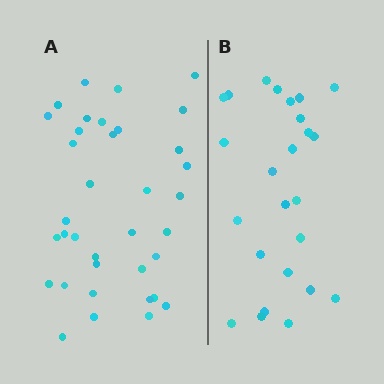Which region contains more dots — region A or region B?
Region A (the left region) has more dots.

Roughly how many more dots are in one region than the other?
Region A has roughly 12 or so more dots than region B.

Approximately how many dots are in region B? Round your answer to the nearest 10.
About 20 dots. (The exact count is 25, which rounds to 20.)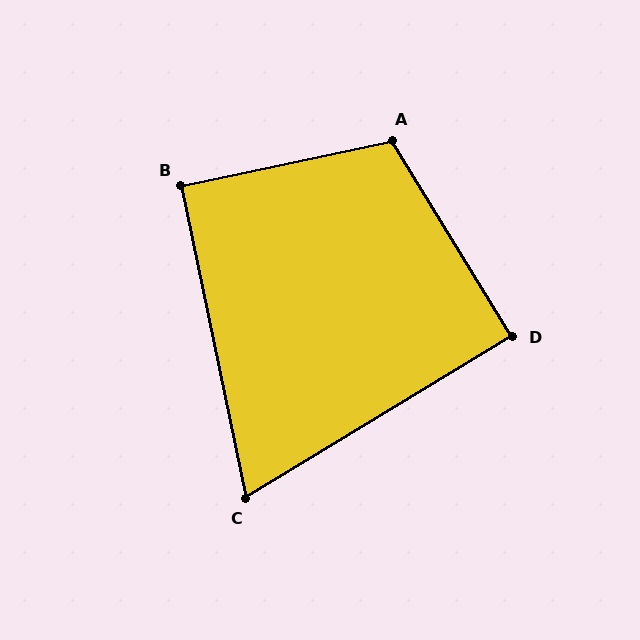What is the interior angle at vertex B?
Approximately 90 degrees (approximately right).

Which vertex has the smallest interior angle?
C, at approximately 71 degrees.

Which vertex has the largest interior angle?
A, at approximately 109 degrees.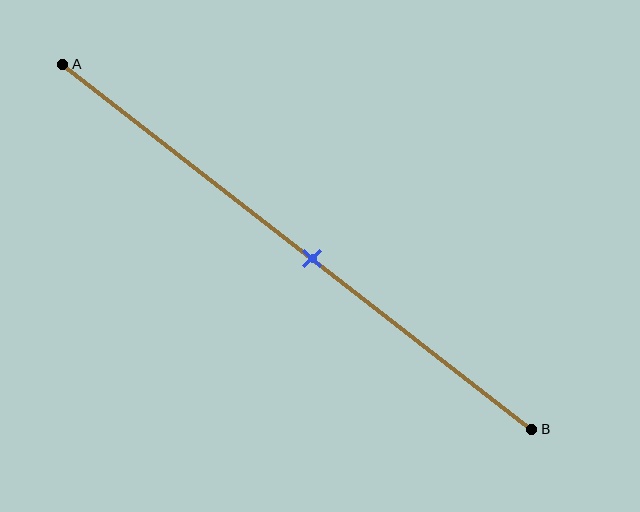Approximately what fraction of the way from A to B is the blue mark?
The blue mark is approximately 55% of the way from A to B.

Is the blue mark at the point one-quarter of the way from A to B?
No, the mark is at about 55% from A, not at the 25% one-quarter point.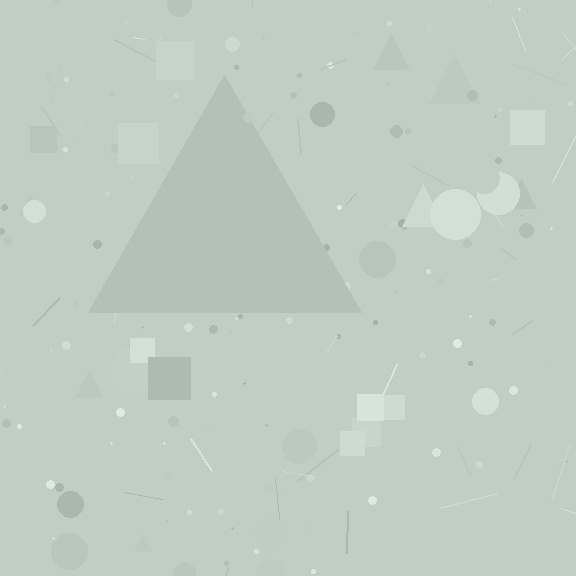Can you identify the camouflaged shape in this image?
The camouflaged shape is a triangle.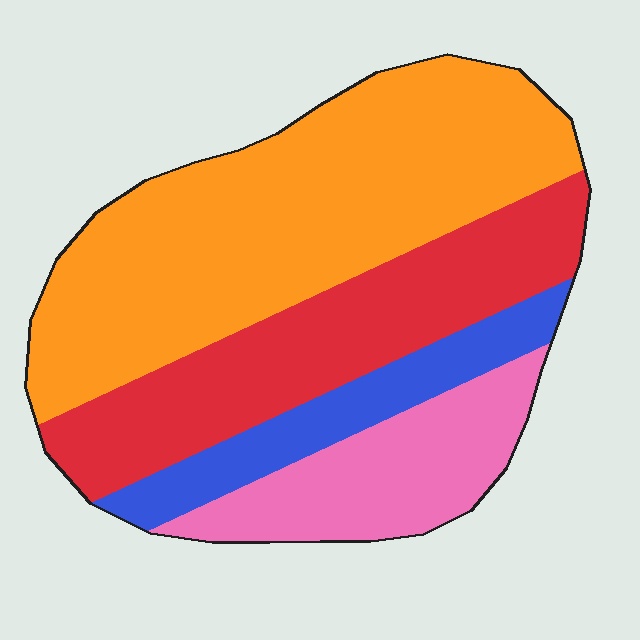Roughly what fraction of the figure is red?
Red takes up about one quarter (1/4) of the figure.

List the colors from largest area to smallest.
From largest to smallest: orange, red, pink, blue.